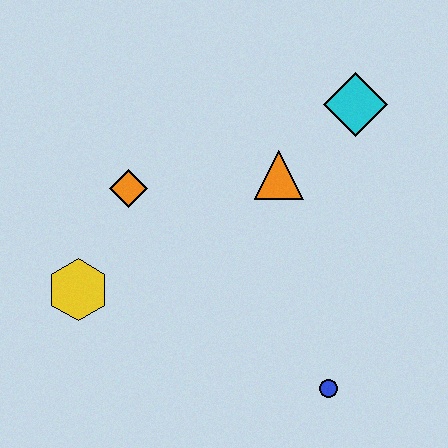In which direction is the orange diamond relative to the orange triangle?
The orange diamond is to the left of the orange triangle.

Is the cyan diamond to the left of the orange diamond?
No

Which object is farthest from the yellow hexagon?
The cyan diamond is farthest from the yellow hexagon.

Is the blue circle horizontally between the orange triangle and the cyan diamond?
Yes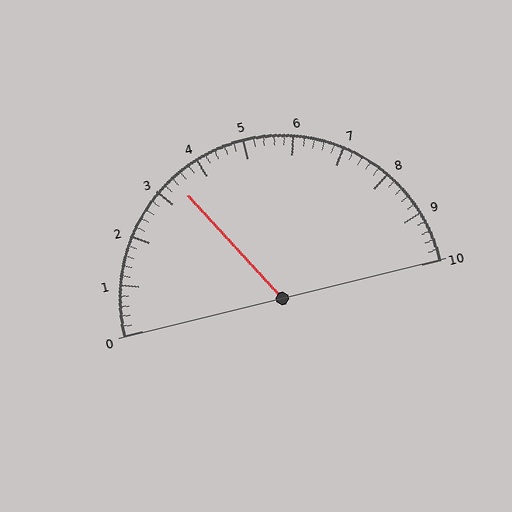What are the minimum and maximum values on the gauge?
The gauge ranges from 0 to 10.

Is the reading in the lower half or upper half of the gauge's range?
The reading is in the lower half of the range (0 to 10).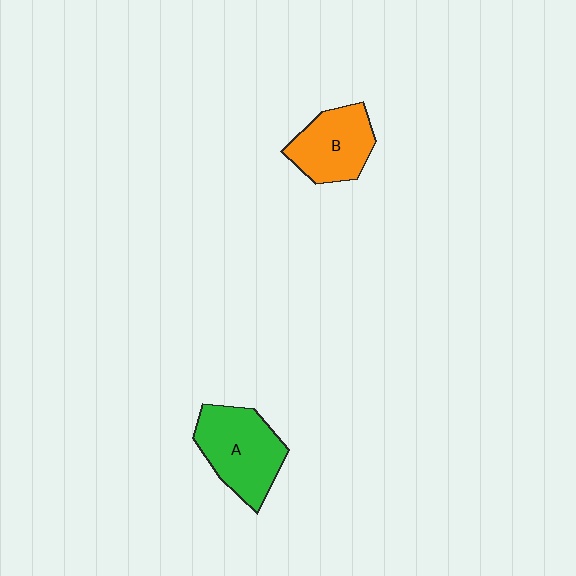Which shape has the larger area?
Shape A (green).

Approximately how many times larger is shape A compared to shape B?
Approximately 1.2 times.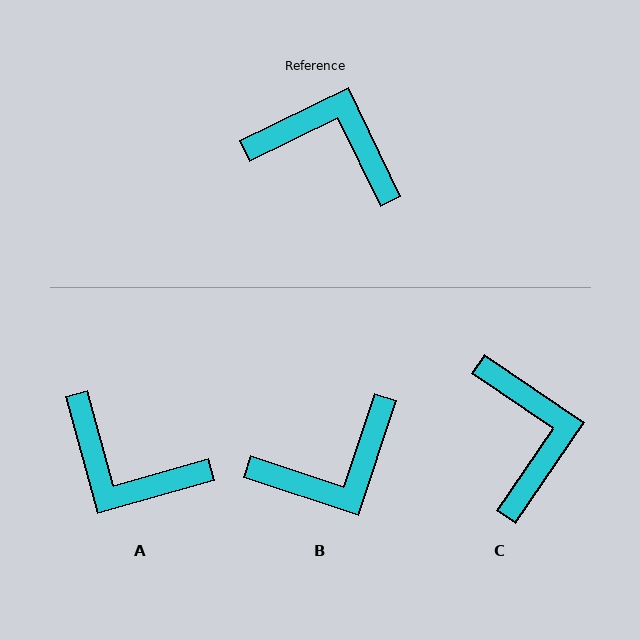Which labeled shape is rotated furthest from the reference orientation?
A, about 170 degrees away.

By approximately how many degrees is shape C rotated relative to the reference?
Approximately 60 degrees clockwise.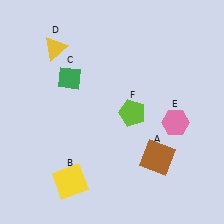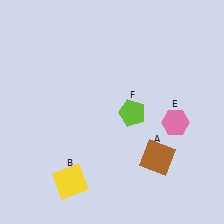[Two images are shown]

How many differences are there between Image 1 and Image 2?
There are 2 differences between the two images.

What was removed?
The green diamond (C), the yellow triangle (D) were removed in Image 2.